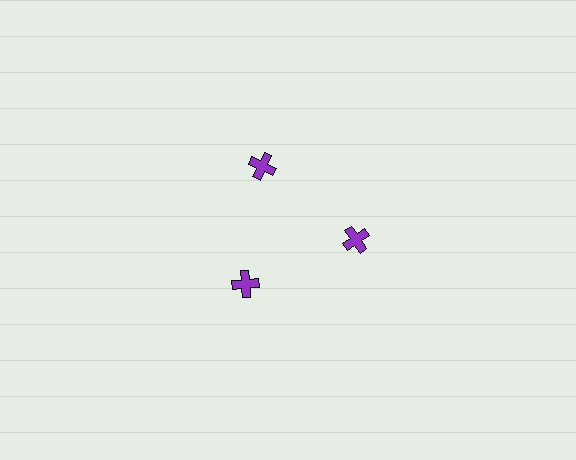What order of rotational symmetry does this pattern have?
This pattern has 3-fold rotational symmetry.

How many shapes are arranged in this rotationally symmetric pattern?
There are 3 shapes, arranged in 3 groups of 1.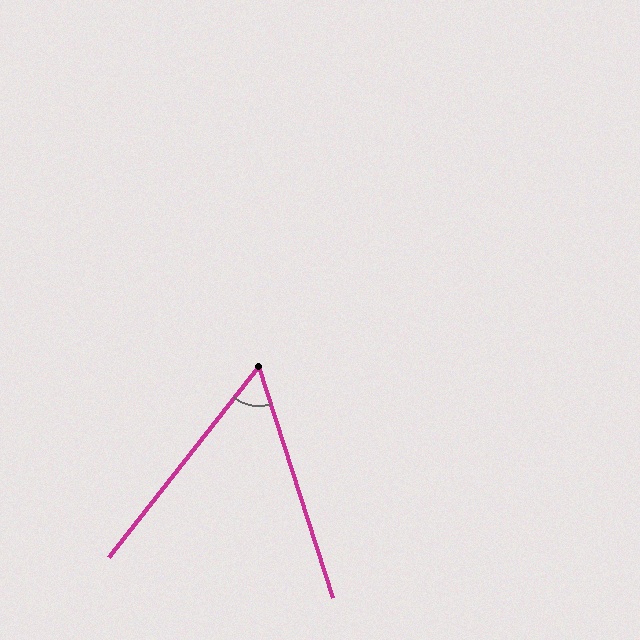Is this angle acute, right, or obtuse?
It is acute.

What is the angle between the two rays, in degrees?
Approximately 56 degrees.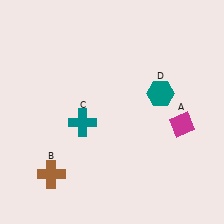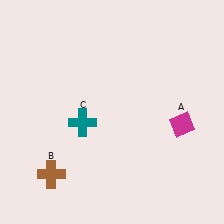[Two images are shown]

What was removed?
The teal hexagon (D) was removed in Image 2.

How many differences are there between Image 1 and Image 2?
There is 1 difference between the two images.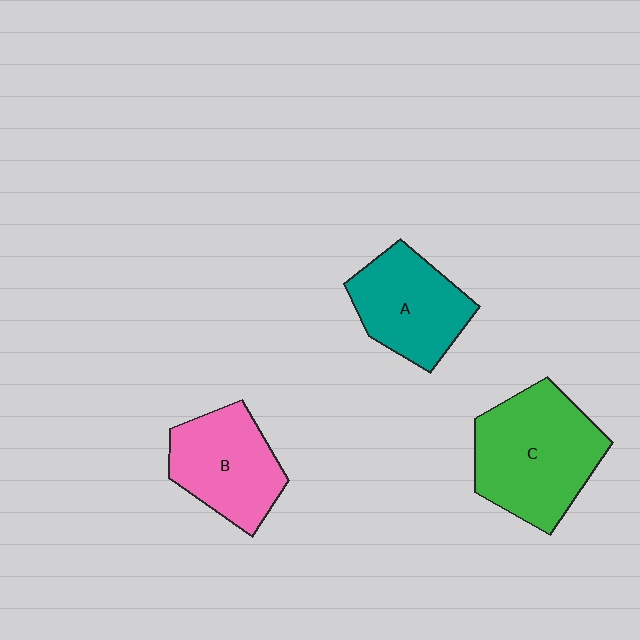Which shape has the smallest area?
Shape A (teal).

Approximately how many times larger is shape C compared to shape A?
Approximately 1.4 times.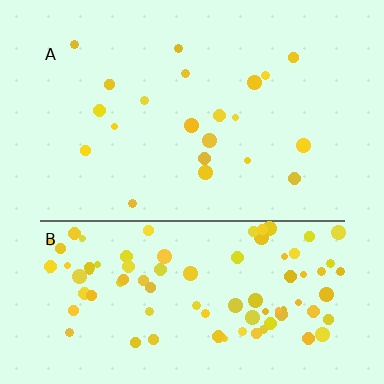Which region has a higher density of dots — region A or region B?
B (the bottom).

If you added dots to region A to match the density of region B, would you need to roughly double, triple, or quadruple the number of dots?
Approximately quadruple.